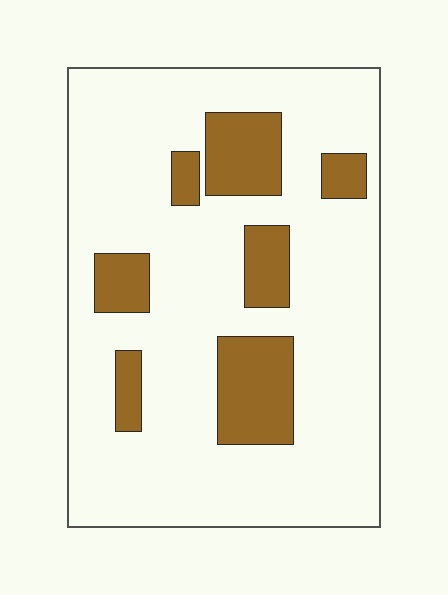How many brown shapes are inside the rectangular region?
7.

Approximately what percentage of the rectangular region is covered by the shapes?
Approximately 20%.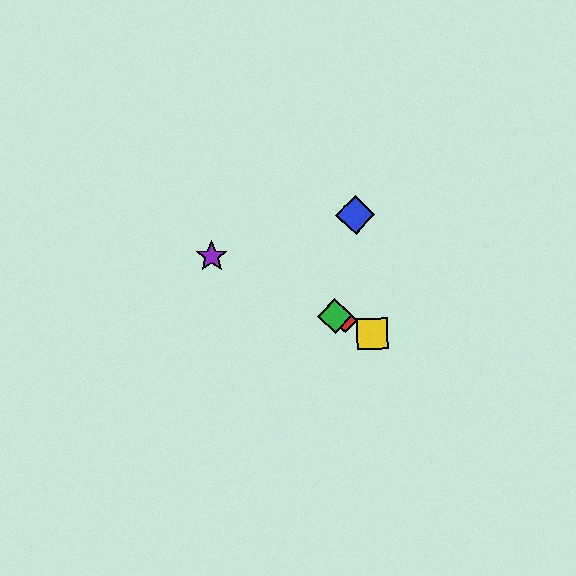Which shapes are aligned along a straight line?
The red diamond, the green diamond, the yellow square, the purple star are aligned along a straight line.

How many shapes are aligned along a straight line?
4 shapes (the red diamond, the green diamond, the yellow square, the purple star) are aligned along a straight line.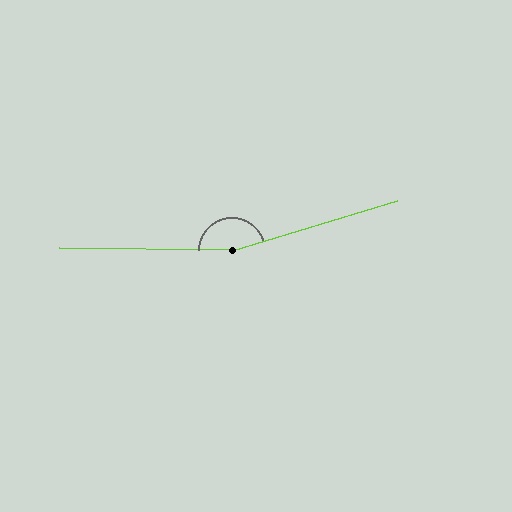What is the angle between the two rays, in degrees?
Approximately 162 degrees.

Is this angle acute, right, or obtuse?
It is obtuse.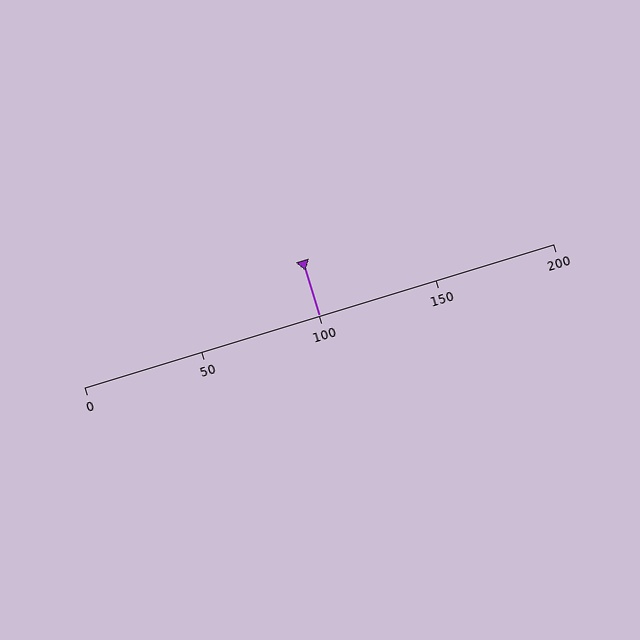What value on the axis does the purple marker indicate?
The marker indicates approximately 100.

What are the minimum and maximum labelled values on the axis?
The axis runs from 0 to 200.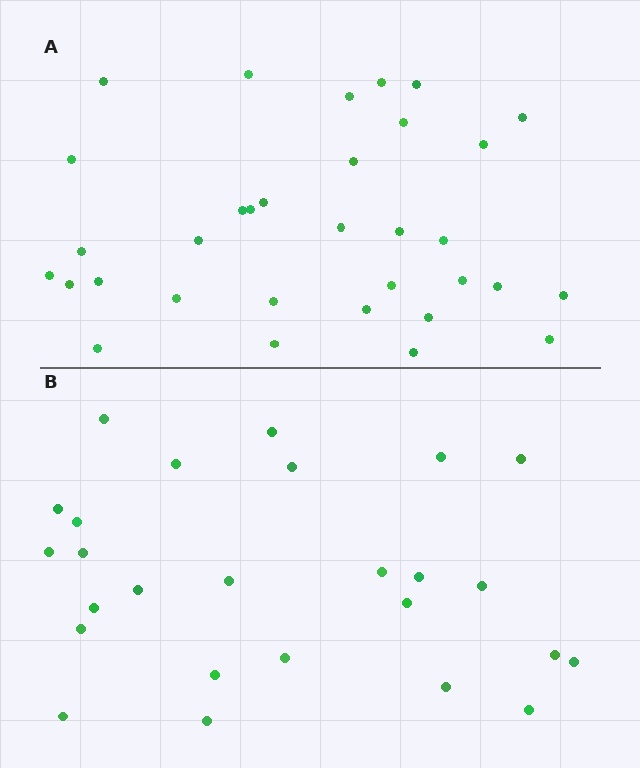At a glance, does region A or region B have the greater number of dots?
Region A (the top region) has more dots.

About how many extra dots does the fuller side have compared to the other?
Region A has roughly 8 or so more dots than region B.